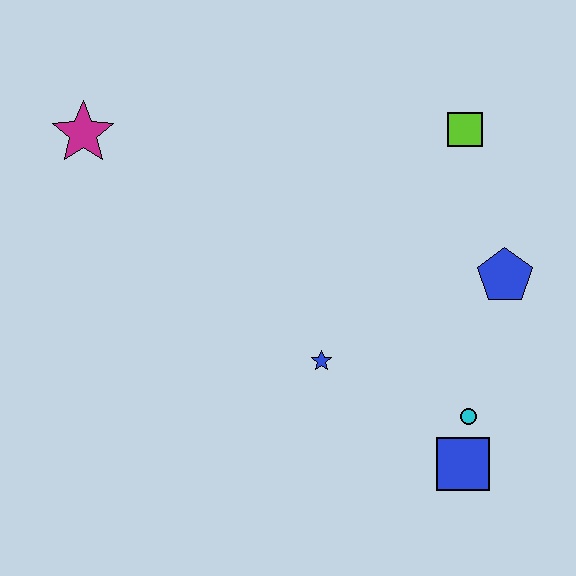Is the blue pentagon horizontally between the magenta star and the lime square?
No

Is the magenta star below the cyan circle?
No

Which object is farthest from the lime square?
The magenta star is farthest from the lime square.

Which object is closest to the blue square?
The cyan circle is closest to the blue square.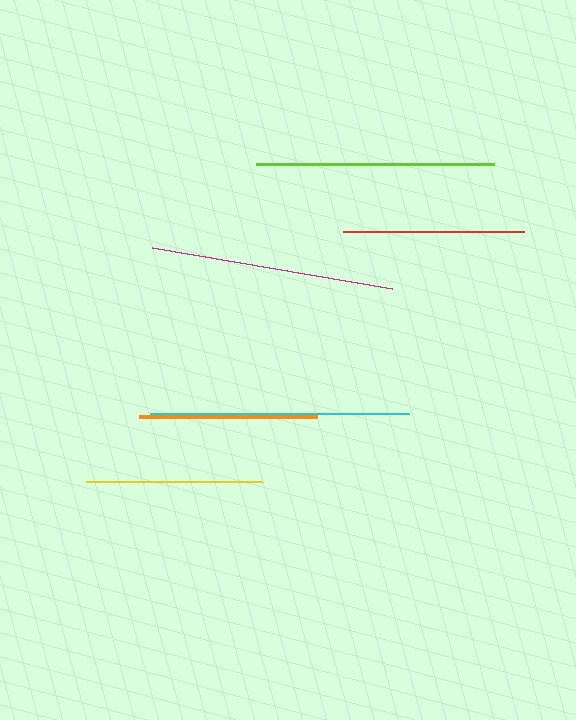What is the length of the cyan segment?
The cyan segment is approximately 258 pixels long.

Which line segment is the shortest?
The yellow line is the shortest at approximately 176 pixels.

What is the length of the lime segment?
The lime segment is approximately 238 pixels long.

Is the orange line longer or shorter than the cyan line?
The cyan line is longer than the orange line.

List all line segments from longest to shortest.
From longest to shortest: cyan, magenta, lime, red, orange, yellow.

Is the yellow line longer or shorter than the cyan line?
The cyan line is longer than the yellow line.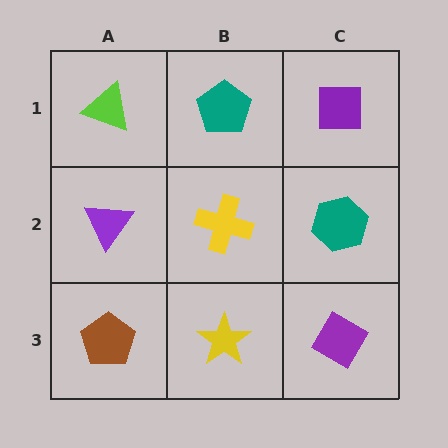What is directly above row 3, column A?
A purple triangle.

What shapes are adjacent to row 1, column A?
A purple triangle (row 2, column A), a teal pentagon (row 1, column B).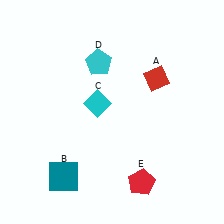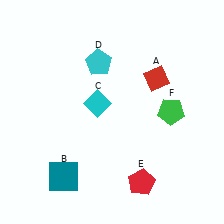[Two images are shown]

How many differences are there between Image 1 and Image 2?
There is 1 difference between the two images.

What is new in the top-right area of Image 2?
A green pentagon (F) was added in the top-right area of Image 2.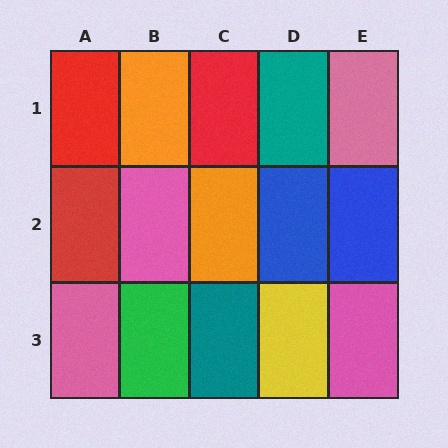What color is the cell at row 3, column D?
Yellow.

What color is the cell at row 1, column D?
Teal.